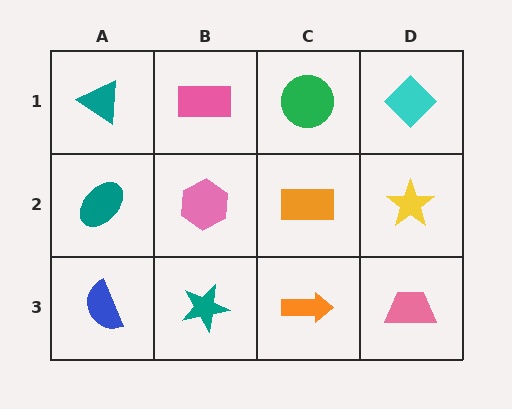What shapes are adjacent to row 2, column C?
A green circle (row 1, column C), an orange arrow (row 3, column C), a pink hexagon (row 2, column B), a yellow star (row 2, column D).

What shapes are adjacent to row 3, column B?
A pink hexagon (row 2, column B), a blue semicircle (row 3, column A), an orange arrow (row 3, column C).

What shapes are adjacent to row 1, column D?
A yellow star (row 2, column D), a green circle (row 1, column C).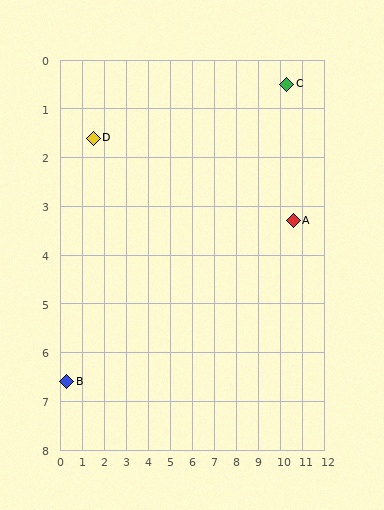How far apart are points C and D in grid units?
Points C and D are about 8.9 grid units apart.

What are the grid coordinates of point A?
Point A is at approximately (10.6, 3.3).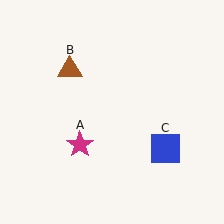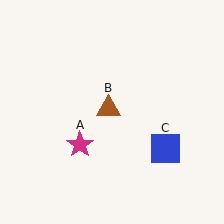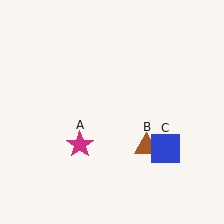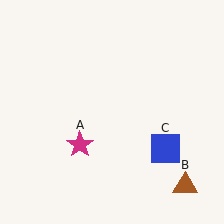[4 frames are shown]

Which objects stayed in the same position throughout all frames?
Magenta star (object A) and blue square (object C) remained stationary.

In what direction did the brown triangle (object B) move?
The brown triangle (object B) moved down and to the right.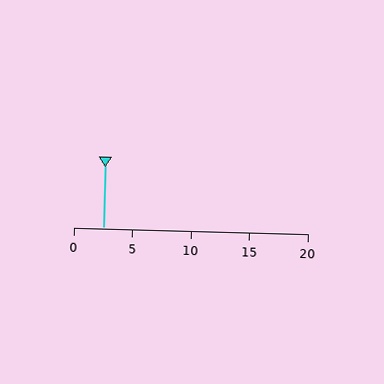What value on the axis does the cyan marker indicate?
The marker indicates approximately 2.5.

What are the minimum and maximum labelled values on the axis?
The axis runs from 0 to 20.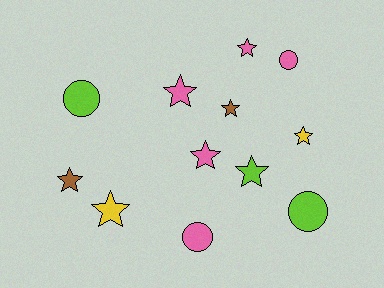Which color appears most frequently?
Pink, with 5 objects.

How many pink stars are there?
There are 3 pink stars.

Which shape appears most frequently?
Star, with 8 objects.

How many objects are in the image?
There are 12 objects.